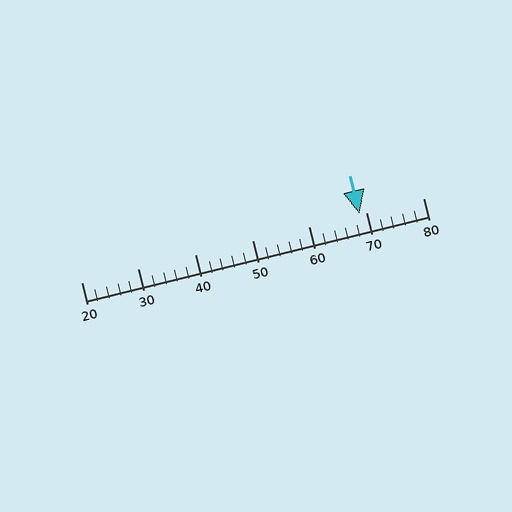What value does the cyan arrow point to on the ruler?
The cyan arrow points to approximately 69.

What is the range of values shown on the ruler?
The ruler shows values from 20 to 80.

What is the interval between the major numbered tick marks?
The major tick marks are spaced 10 units apart.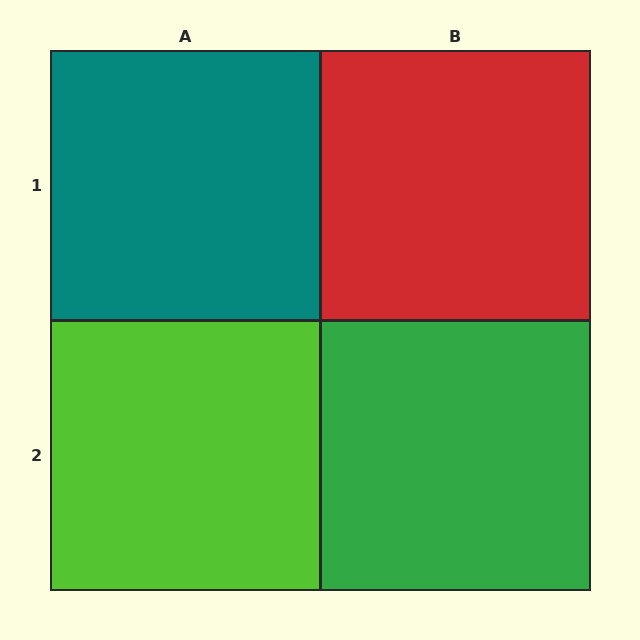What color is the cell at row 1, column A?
Teal.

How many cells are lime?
1 cell is lime.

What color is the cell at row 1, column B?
Red.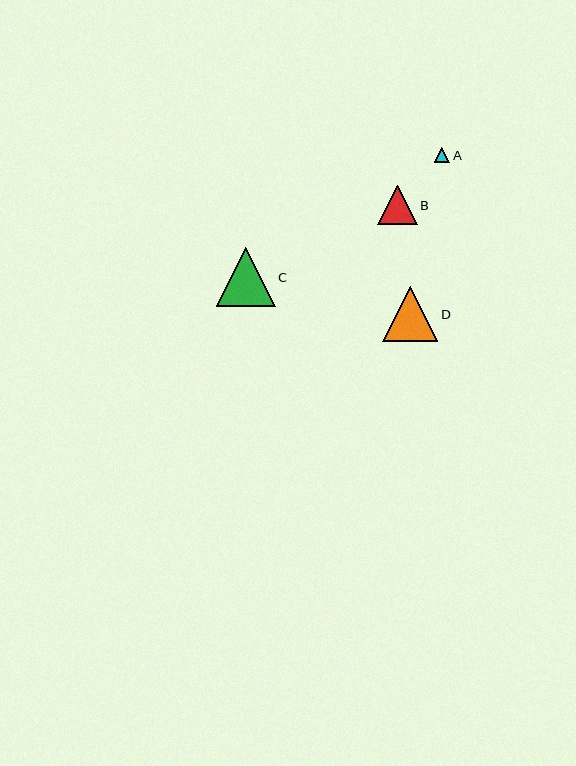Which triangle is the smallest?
Triangle A is the smallest with a size of approximately 15 pixels.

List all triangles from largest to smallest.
From largest to smallest: C, D, B, A.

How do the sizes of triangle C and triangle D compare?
Triangle C and triangle D are approximately the same size.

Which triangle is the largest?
Triangle C is the largest with a size of approximately 59 pixels.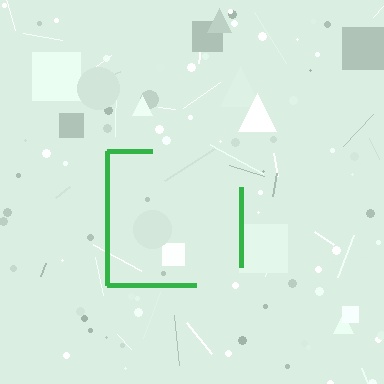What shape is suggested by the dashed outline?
The dashed outline suggests a square.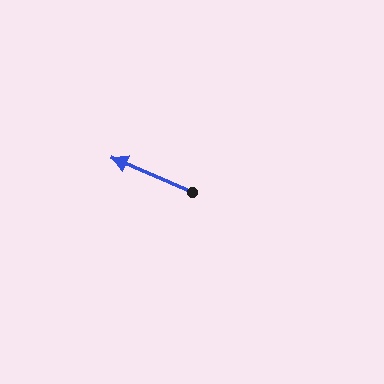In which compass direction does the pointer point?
Northwest.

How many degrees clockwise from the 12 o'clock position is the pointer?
Approximately 293 degrees.